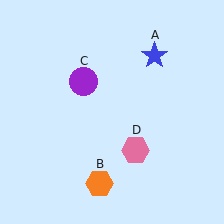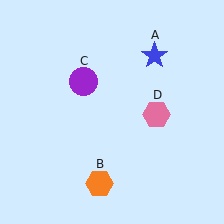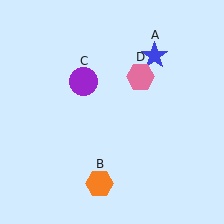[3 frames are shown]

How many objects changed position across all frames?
1 object changed position: pink hexagon (object D).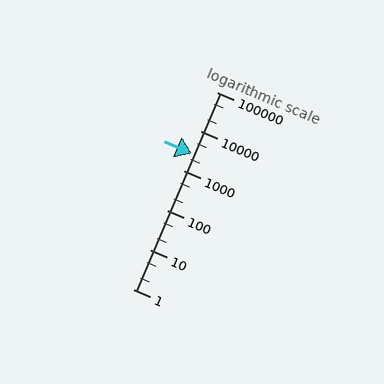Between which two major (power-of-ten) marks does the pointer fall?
The pointer is between 1000 and 10000.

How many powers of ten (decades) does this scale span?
The scale spans 5 decades, from 1 to 100000.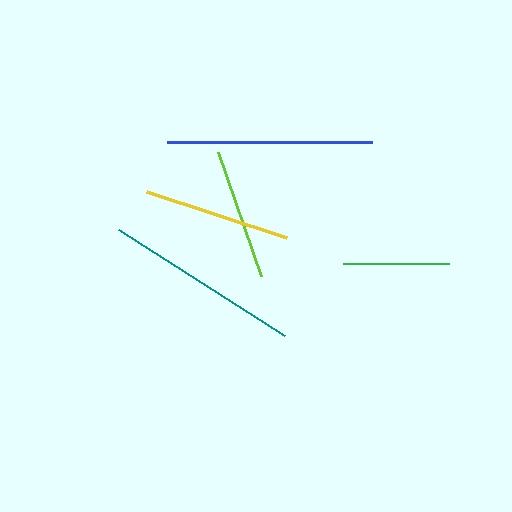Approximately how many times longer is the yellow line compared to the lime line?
The yellow line is approximately 1.1 times the length of the lime line.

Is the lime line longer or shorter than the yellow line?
The yellow line is longer than the lime line.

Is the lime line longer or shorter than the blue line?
The blue line is longer than the lime line.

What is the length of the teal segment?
The teal segment is approximately 197 pixels long.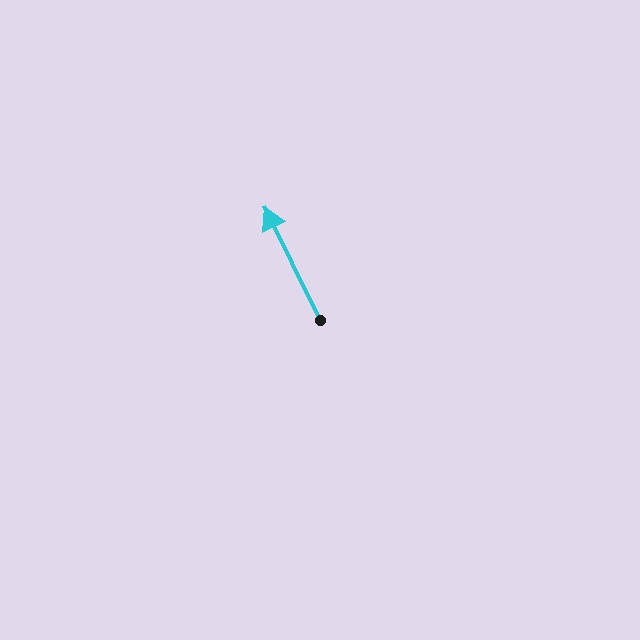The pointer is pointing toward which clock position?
Roughly 11 o'clock.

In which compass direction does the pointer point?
Northwest.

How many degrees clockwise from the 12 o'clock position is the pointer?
Approximately 334 degrees.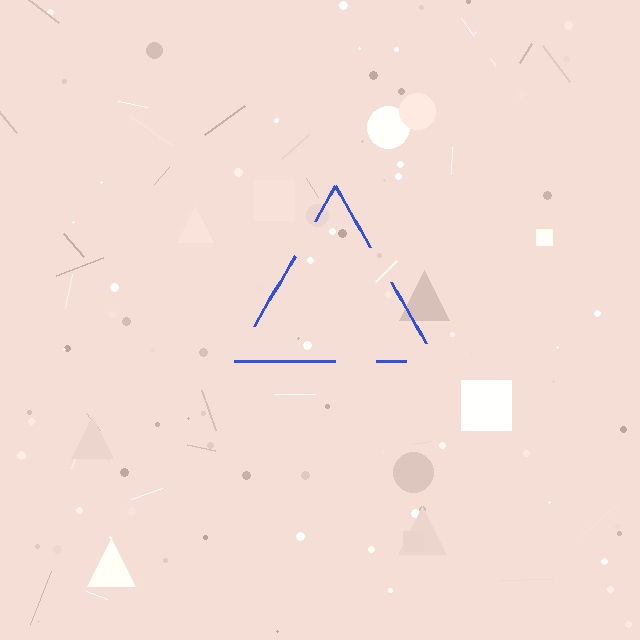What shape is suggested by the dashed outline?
The dashed outline suggests a triangle.